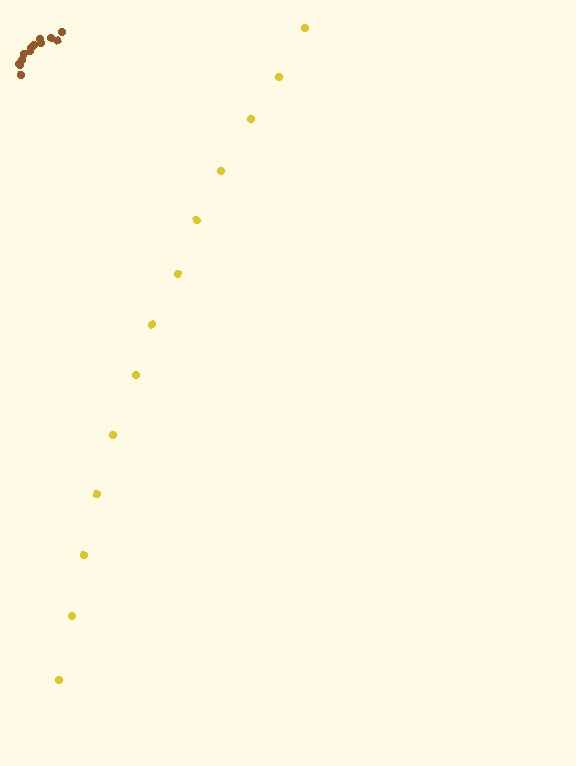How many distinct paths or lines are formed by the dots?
There are 2 distinct paths.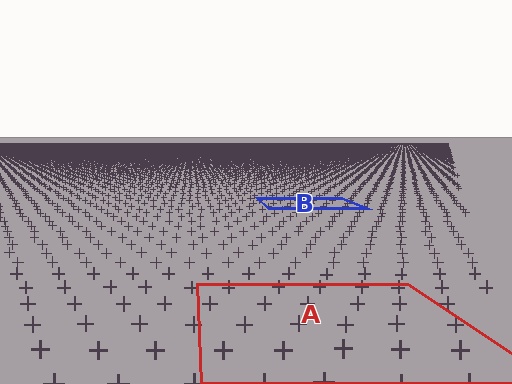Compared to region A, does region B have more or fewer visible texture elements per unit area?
Region B has more texture elements per unit area — they are packed more densely because it is farther away.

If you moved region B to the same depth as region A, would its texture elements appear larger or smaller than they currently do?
They would appear larger. At a closer depth, the same texture elements are projected at a bigger on-screen size.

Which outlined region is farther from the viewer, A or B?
Region B is farther from the viewer — the texture elements inside it appear smaller and more densely packed.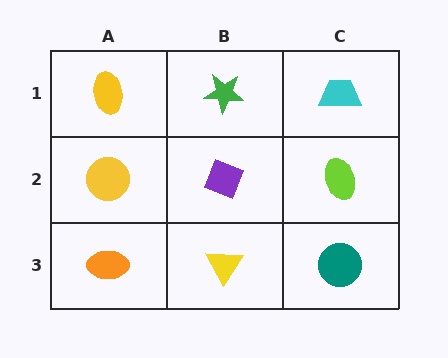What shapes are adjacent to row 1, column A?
A yellow circle (row 2, column A), a green star (row 1, column B).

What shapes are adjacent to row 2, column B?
A green star (row 1, column B), a yellow triangle (row 3, column B), a yellow circle (row 2, column A), a lime ellipse (row 2, column C).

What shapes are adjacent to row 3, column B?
A purple diamond (row 2, column B), an orange ellipse (row 3, column A), a teal circle (row 3, column C).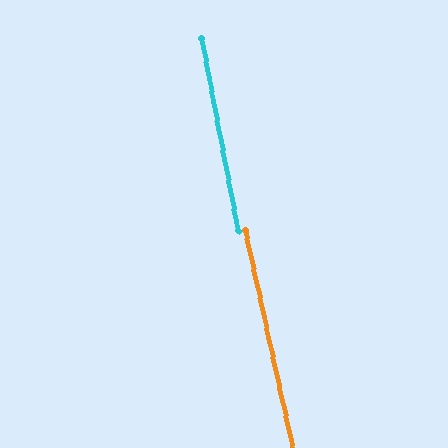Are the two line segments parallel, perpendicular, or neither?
Parallel — their directions differ by only 1.8°.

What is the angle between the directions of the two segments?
Approximately 2 degrees.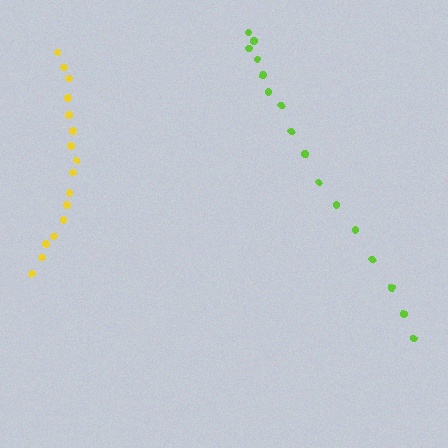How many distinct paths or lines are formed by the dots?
There are 2 distinct paths.